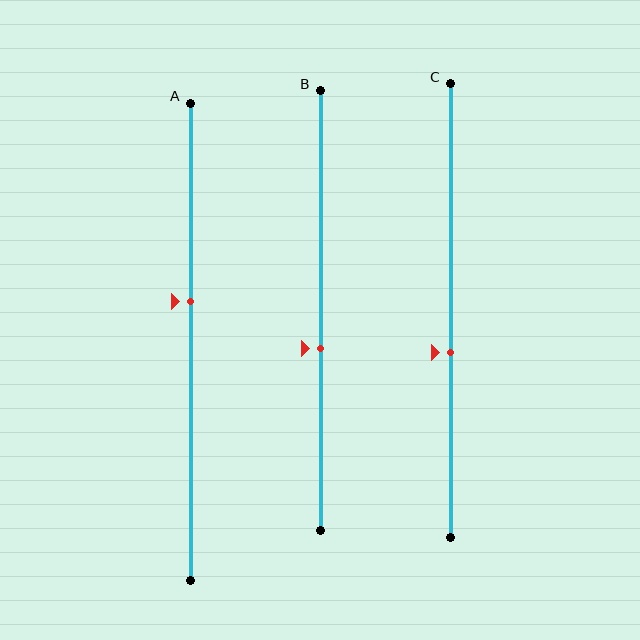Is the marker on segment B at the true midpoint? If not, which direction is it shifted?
No, the marker on segment B is shifted downward by about 9% of the segment length.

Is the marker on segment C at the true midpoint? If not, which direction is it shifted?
No, the marker on segment C is shifted downward by about 9% of the segment length.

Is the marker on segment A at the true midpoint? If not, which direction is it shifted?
No, the marker on segment A is shifted upward by about 8% of the segment length.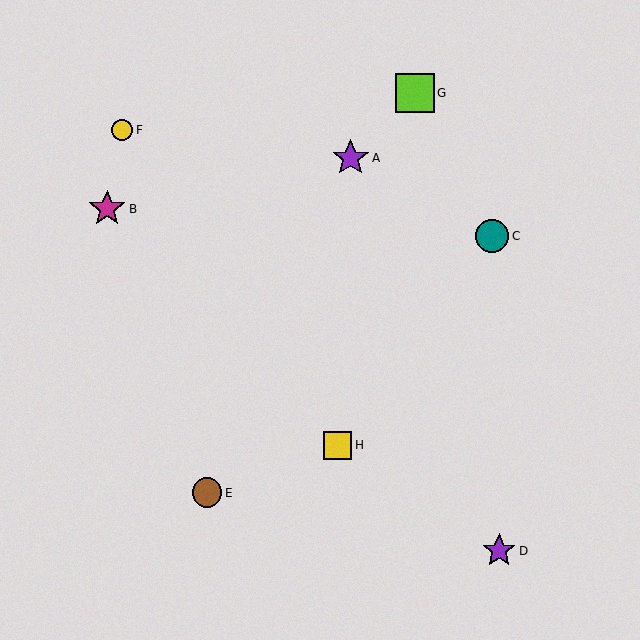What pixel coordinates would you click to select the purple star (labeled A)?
Click at (351, 158) to select the purple star A.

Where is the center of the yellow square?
The center of the yellow square is at (338, 445).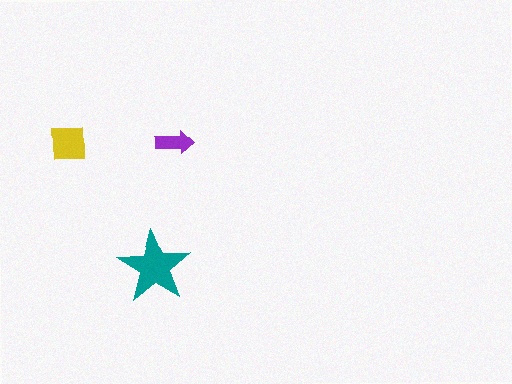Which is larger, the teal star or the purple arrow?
The teal star.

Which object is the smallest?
The purple arrow.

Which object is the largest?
The teal star.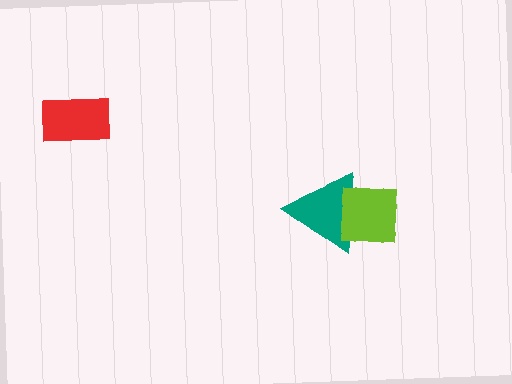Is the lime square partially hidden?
No, no other shape covers it.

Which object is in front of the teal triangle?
The lime square is in front of the teal triangle.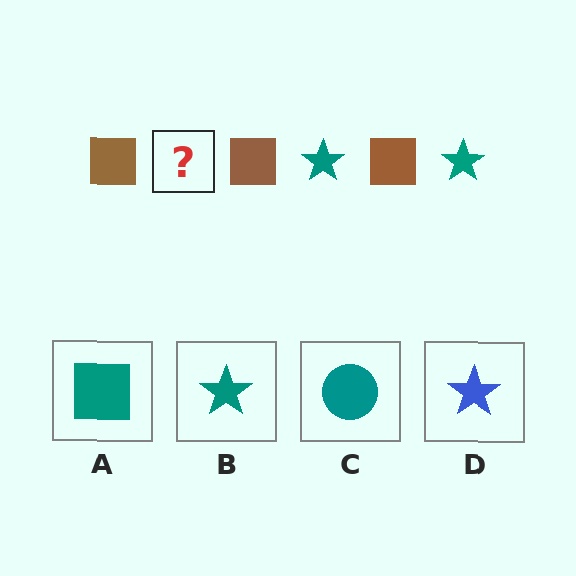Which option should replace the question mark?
Option B.